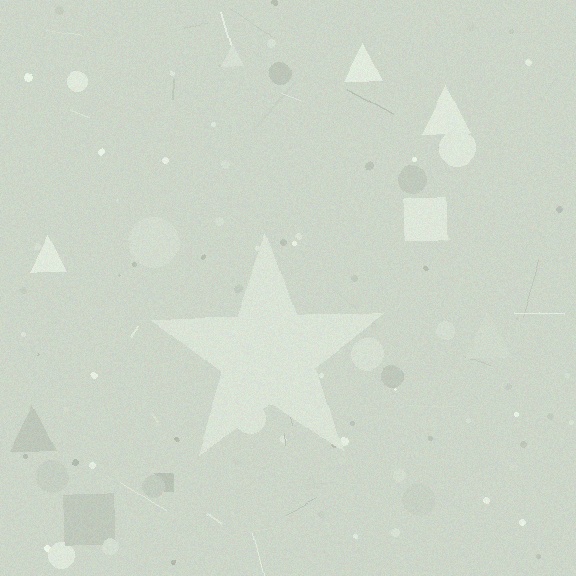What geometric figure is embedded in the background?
A star is embedded in the background.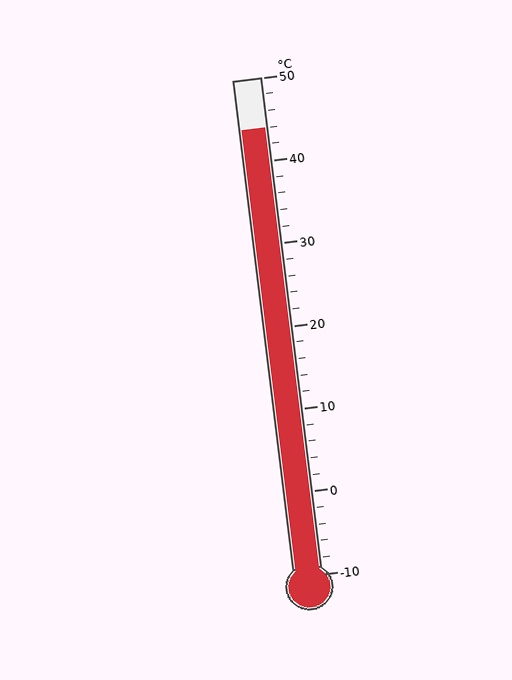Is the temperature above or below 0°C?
The temperature is above 0°C.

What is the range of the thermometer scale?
The thermometer scale ranges from -10°C to 50°C.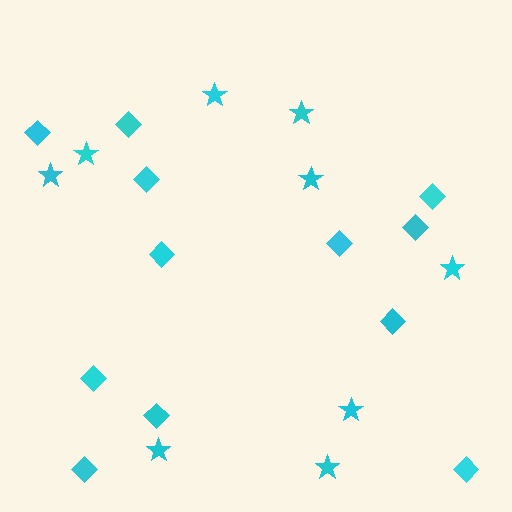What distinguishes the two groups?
There are 2 groups: one group of diamonds (12) and one group of stars (9).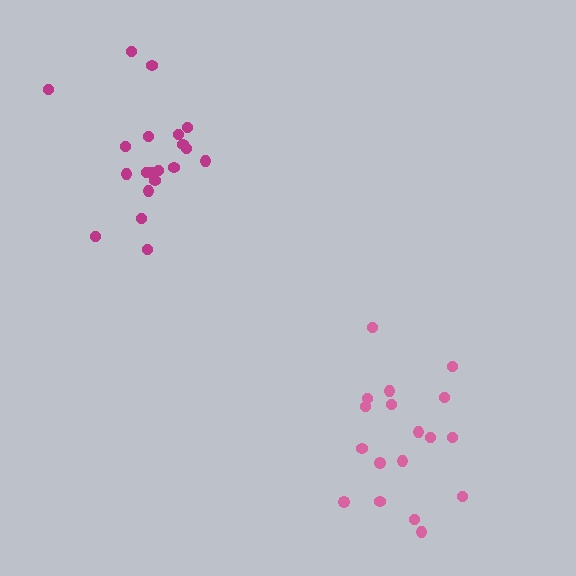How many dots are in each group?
Group 1: 18 dots, Group 2: 20 dots (38 total).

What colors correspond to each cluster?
The clusters are colored: pink, magenta.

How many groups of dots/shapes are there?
There are 2 groups.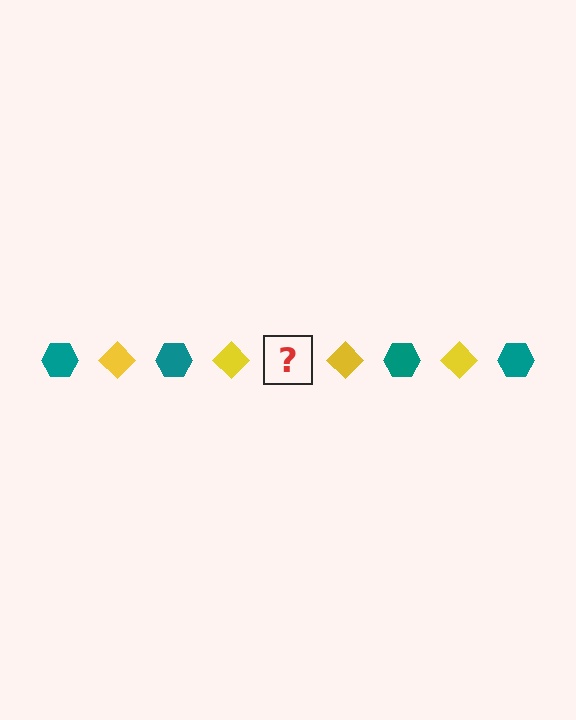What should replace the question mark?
The question mark should be replaced with a teal hexagon.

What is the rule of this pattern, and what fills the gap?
The rule is that the pattern alternates between teal hexagon and yellow diamond. The gap should be filled with a teal hexagon.